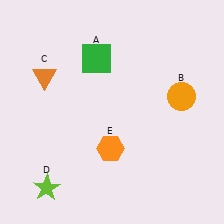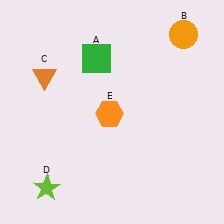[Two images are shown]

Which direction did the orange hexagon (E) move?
The orange hexagon (E) moved up.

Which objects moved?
The objects that moved are: the orange circle (B), the orange hexagon (E).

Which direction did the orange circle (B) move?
The orange circle (B) moved up.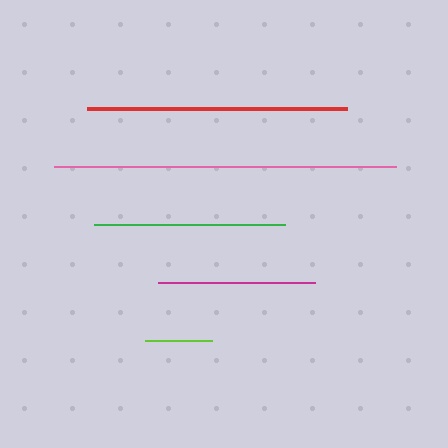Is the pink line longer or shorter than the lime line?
The pink line is longer than the lime line.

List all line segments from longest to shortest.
From longest to shortest: pink, red, green, magenta, lime.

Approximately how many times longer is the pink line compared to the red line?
The pink line is approximately 1.3 times the length of the red line.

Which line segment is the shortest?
The lime line is the shortest at approximately 67 pixels.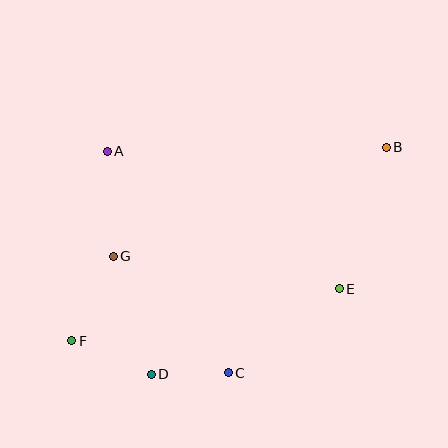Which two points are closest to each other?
Points C and D are closest to each other.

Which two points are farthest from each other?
Points B and F are farthest from each other.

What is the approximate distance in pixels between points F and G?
The distance between F and G is approximately 94 pixels.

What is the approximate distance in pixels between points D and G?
The distance between D and G is approximately 124 pixels.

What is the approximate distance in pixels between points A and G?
The distance between A and G is approximately 105 pixels.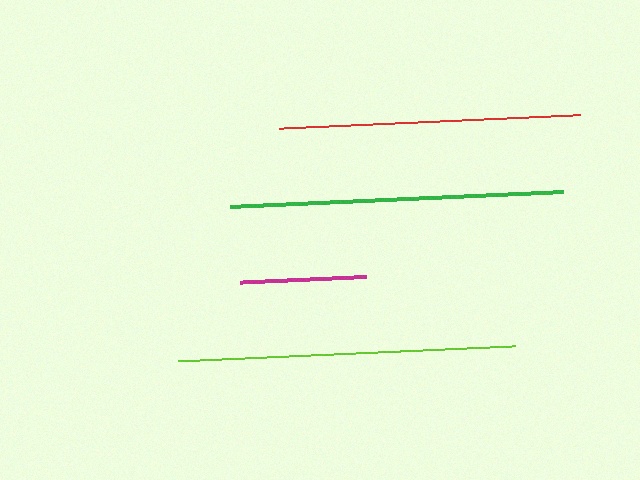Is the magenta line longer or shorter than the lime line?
The lime line is longer than the magenta line.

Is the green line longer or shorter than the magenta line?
The green line is longer than the magenta line.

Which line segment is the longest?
The lime line is the longest at approximately 337 pixels.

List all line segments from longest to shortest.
From longest to shortest: lime, green, red, magenta.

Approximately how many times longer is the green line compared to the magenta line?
The green line is approximately 2.6 times the length of the magenta line.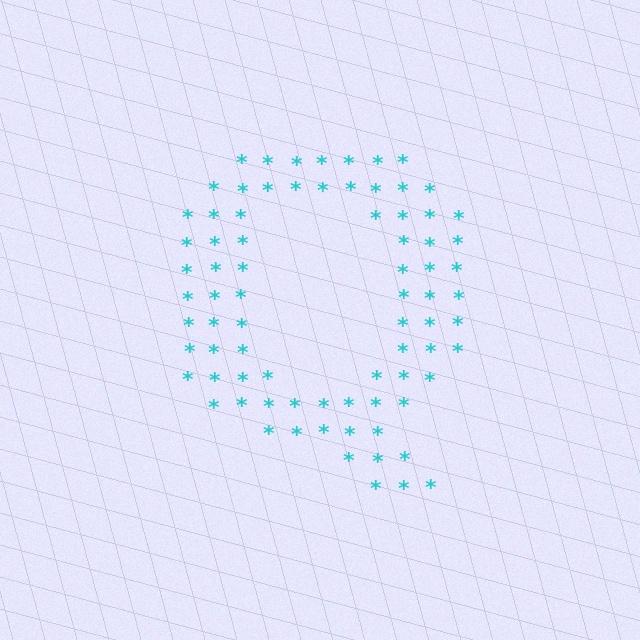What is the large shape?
The large shape is the letter Q.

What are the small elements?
The small elements are asterisks.